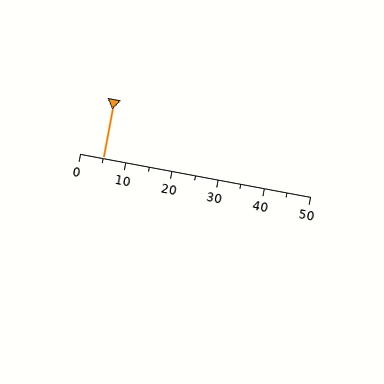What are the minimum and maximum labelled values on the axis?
The axis runs from 0 to 50.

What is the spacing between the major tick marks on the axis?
The major ticks are spaced 10 apart.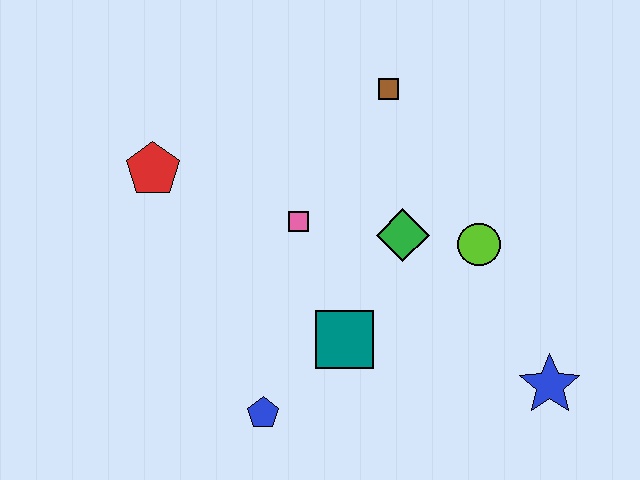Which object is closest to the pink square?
The green diamond is closest to the pink square.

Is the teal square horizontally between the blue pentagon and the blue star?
Yes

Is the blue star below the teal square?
Yes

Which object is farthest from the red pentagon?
The blue star is farthest from the red pentagon.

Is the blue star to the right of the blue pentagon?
Yes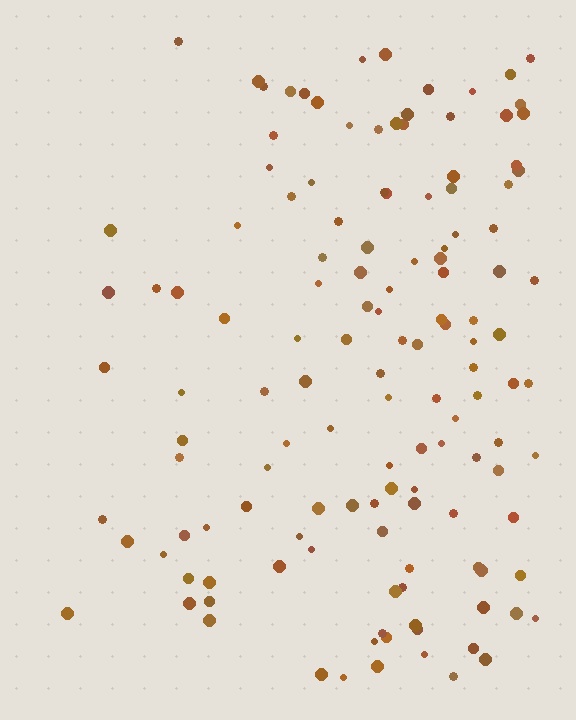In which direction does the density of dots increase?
From left to right, with the right side densest.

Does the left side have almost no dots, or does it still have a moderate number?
Still a moderate number, just noticeably fewer than the right.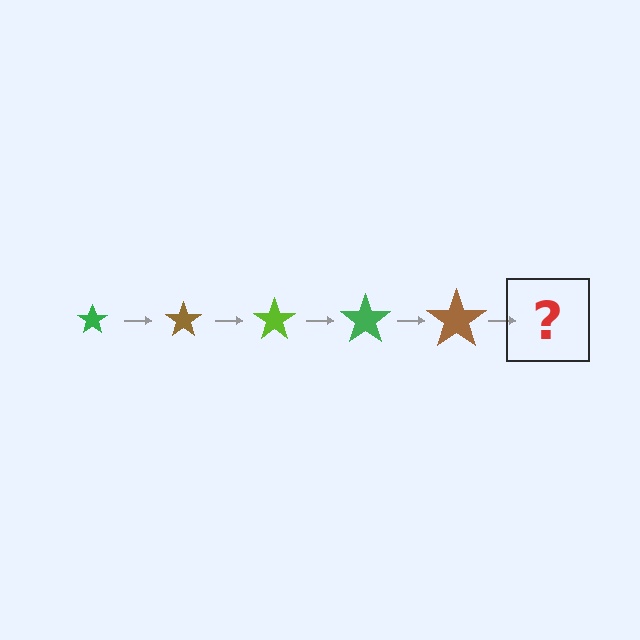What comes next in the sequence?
The next element should be a lime star, larger than the previous one.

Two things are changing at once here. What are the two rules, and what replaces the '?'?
The two rules are that the star grows larger each step and the color cycles through green, brown, and lime. The '?' should be a lime star, larger than the previous one.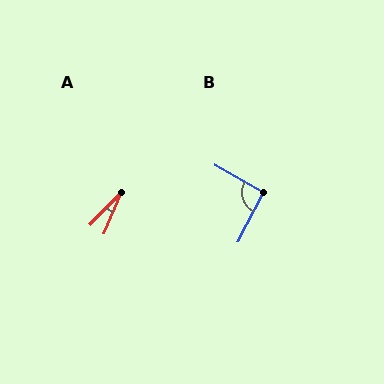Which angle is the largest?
B, at approximately 92 degrees.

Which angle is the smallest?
A, at approximately 20 degrees.